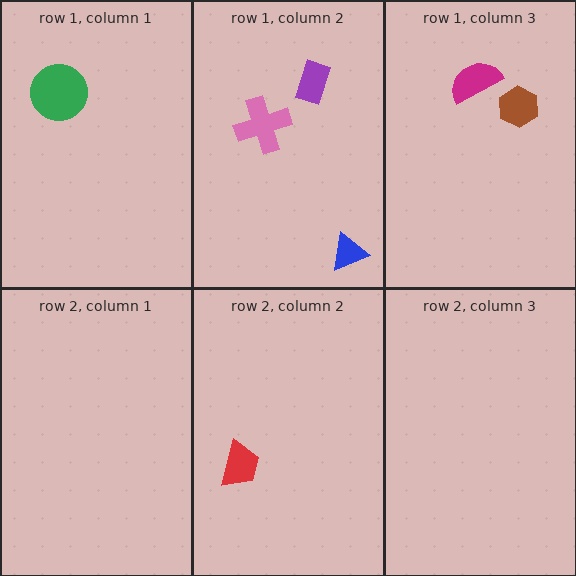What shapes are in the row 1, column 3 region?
The brown hexagon, the magenta semicircle.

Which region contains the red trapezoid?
The row 2, column 2 region.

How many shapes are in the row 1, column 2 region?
3.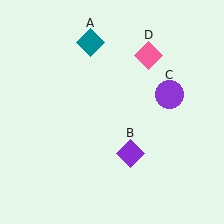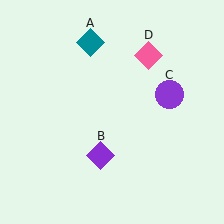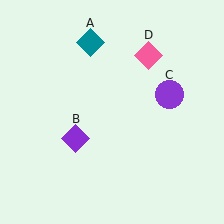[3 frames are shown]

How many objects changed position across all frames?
1 object changed position: purple diamond (object B).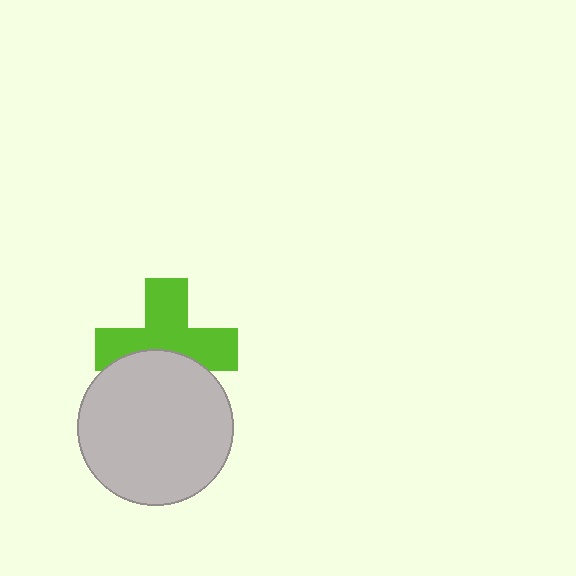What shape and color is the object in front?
The object in front is a light gray circle.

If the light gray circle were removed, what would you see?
You would see the complete lime cross.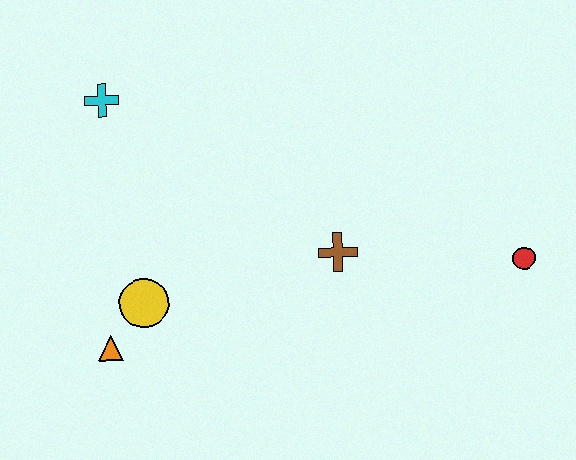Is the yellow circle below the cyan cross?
Yes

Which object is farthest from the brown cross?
The cyan cross is farthest from the brown cross.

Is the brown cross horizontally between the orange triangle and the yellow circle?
No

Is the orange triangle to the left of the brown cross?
Yes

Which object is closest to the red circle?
The brown cross is closest to the red circle.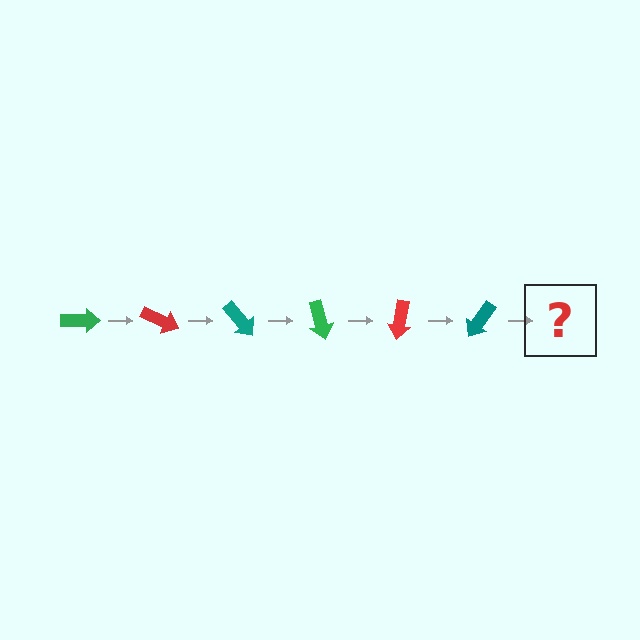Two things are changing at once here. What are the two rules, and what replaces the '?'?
The two rules are that it rotates 25 degrees each step and the color cycles through green, red, and teal. The '?' should be a green arrow, rotated 150 degrees from the start.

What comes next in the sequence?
The next element should be a green arrow, rotated 150 degrees from the start.